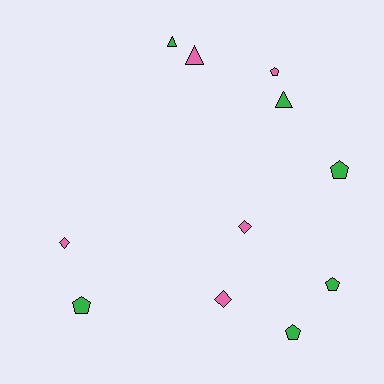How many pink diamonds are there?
There are 3 pink diamonds.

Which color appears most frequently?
Green, with 6 objects.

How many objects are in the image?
There are 11 objects.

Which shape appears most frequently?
Pentagon, with 5 objects.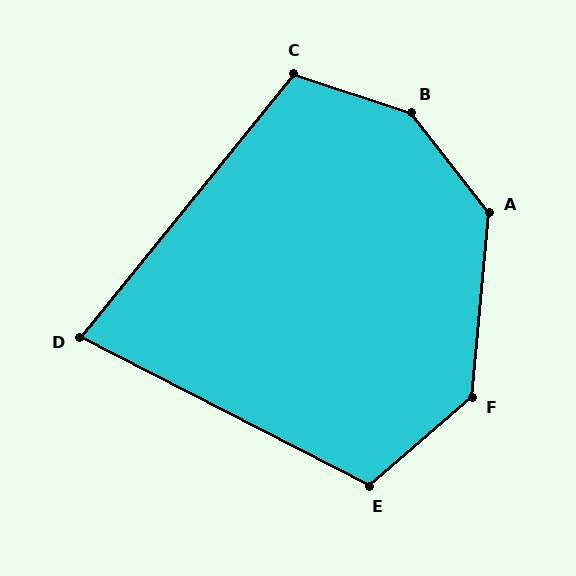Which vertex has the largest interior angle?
B, at approximately 146 degrees.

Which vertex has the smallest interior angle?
D, at approximately 78 degrees.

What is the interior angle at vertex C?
Approximately 111 degrees (obtuse).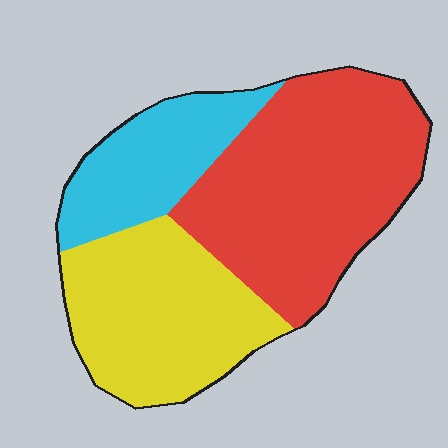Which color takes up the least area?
Cyan, at roughly 20%.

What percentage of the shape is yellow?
Yellow covers 33% of the shape.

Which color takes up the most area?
Red, at roughly 45%.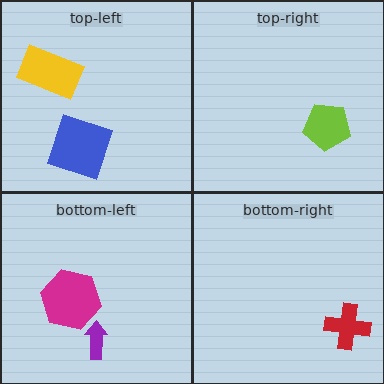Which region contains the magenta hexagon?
The bottom-left region.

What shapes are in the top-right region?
The lime pentagon.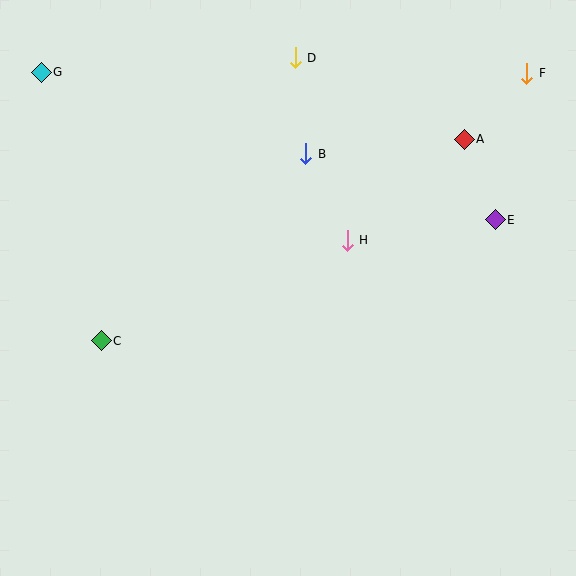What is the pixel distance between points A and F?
The distance between A and F is 91 pixels.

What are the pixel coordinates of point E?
Point E is at (495, 220).